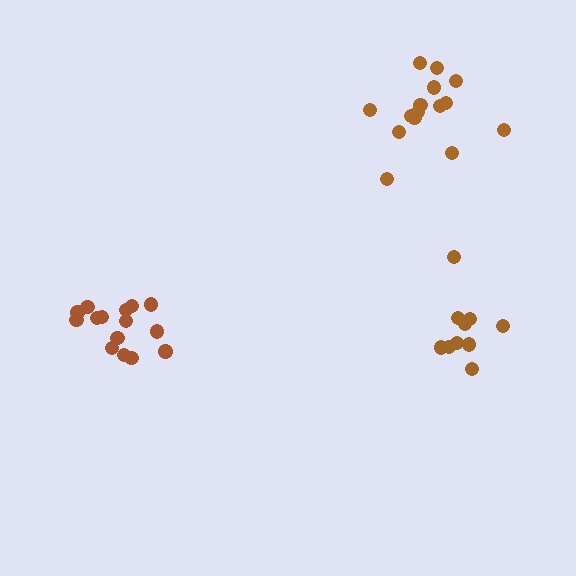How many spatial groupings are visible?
There are 3 spatial groupings.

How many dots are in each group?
Group 1: 15 dots, Group 2: 10 dots, Group 3: 15 dots (40 total).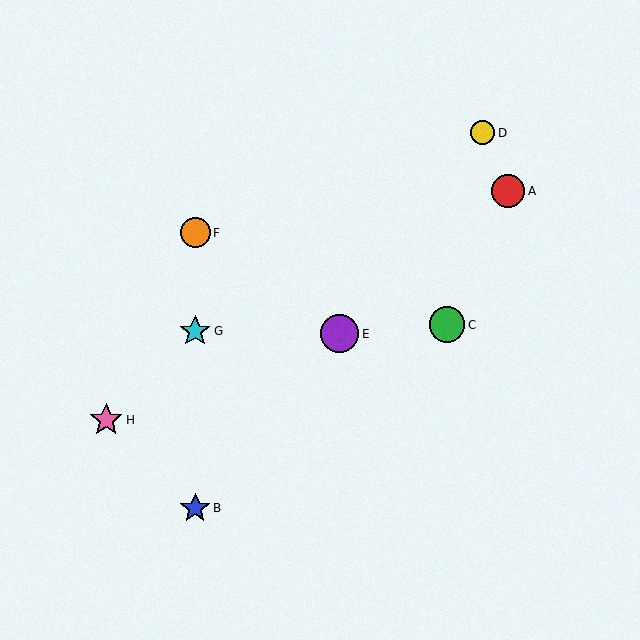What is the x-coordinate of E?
Object E is at x≈340.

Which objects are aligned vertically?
Objects B, F, G are aligned vertically.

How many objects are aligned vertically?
3 objects (B, F, G) are aligned vertically.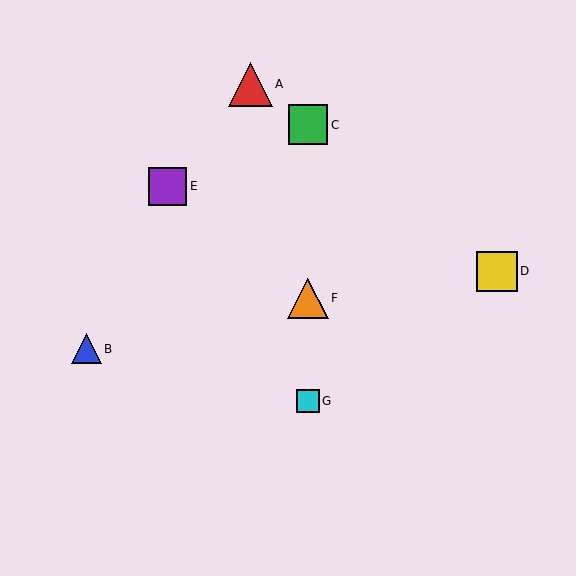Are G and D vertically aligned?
No, G is at x≈308 and D is at x≈497.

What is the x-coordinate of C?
Object C is at x≈308.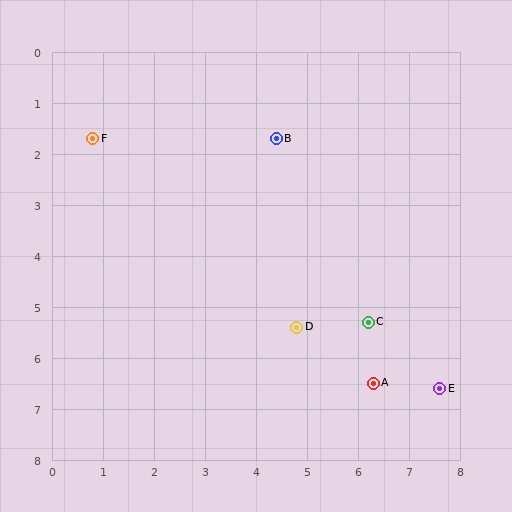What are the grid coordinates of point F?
Point F is at approximately (0.8, 1.7).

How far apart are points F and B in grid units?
Points F and B are about 3.6 grid units apart.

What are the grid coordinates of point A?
Point A is at approximately (6.3, 6.5).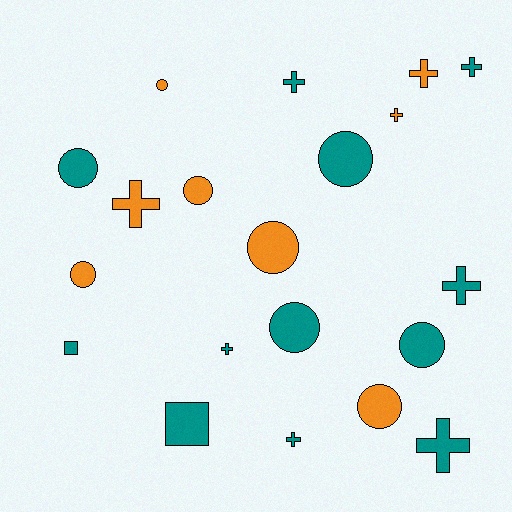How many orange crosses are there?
There are 3 orange crosses.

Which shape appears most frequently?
Circle, with 9 objects.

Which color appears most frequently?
Teal, with 12 objects.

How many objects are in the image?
There are 20 objects.